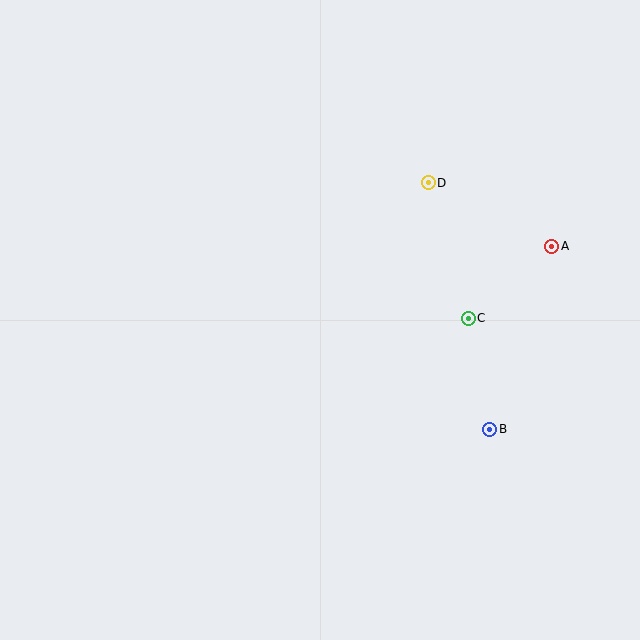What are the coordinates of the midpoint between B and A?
The midpoint between B and A is at (521, 338).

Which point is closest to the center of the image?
Point C at (468, 318) is closest to the center.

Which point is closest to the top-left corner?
Point D is closest to the top-left corner.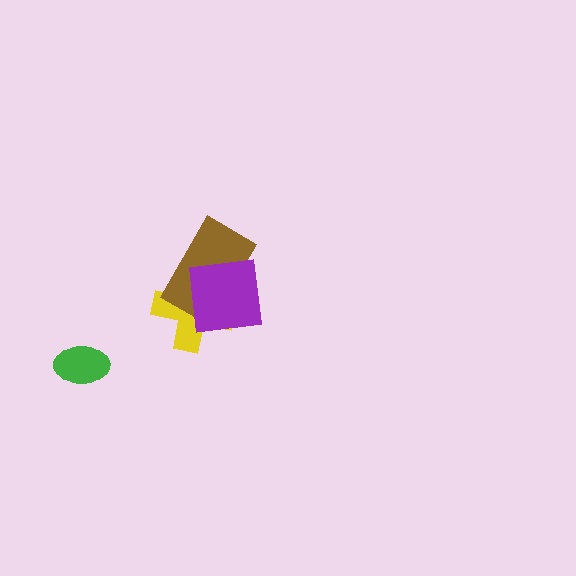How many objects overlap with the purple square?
2 objects overlap with the purple square.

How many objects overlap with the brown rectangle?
2 objects overlap with the brown rectangle.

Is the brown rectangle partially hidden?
Yes, it is partially covered by another shape.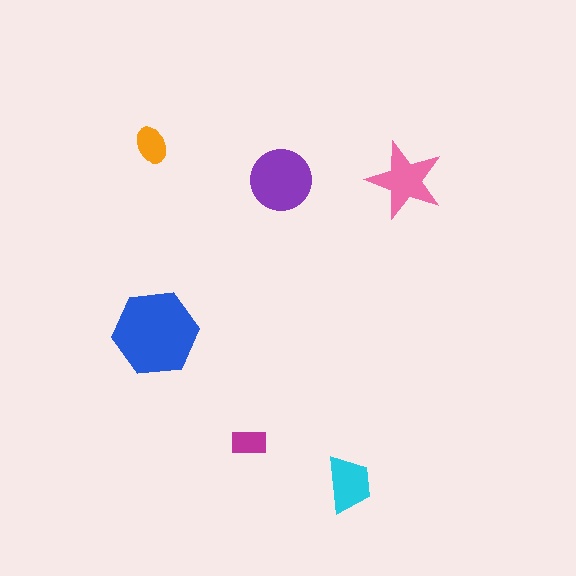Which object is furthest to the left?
The orange ellipse is leftmost.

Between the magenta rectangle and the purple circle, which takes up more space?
The purple circle.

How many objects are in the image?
There are 6 objects in the image.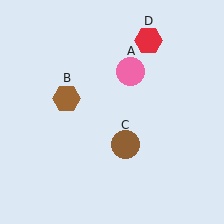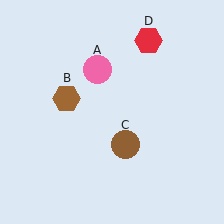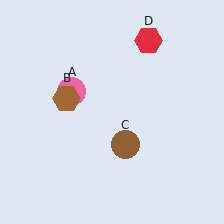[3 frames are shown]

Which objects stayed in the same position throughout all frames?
Brown hexagon (object B) and brown circle (object C) and red hexagon (object D) remained stationary.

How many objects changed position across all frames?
1 object changed position: pink circle (object A).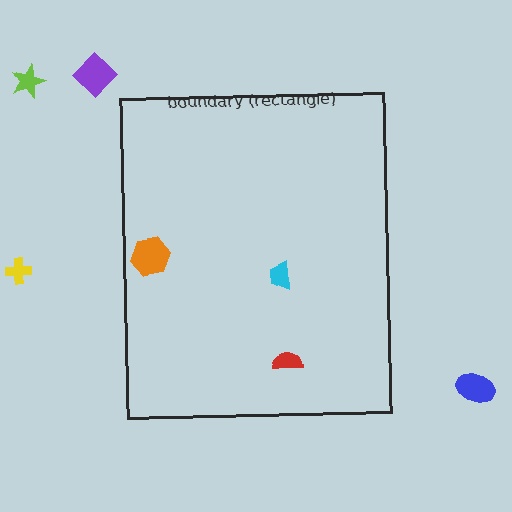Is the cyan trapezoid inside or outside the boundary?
Inside.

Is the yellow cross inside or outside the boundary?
Outside.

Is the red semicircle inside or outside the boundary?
Inside.